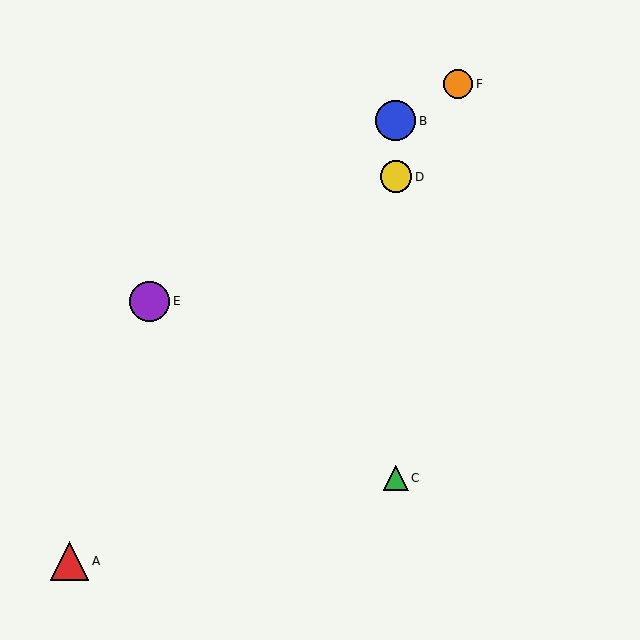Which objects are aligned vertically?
Objects B, C, D are aligned vertically.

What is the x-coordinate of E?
Object E is at x≈150.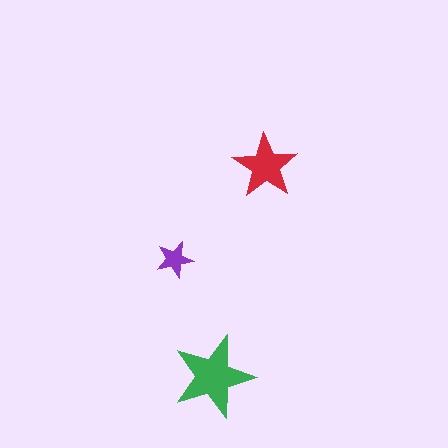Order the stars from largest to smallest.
the green one, the red one, the purple one.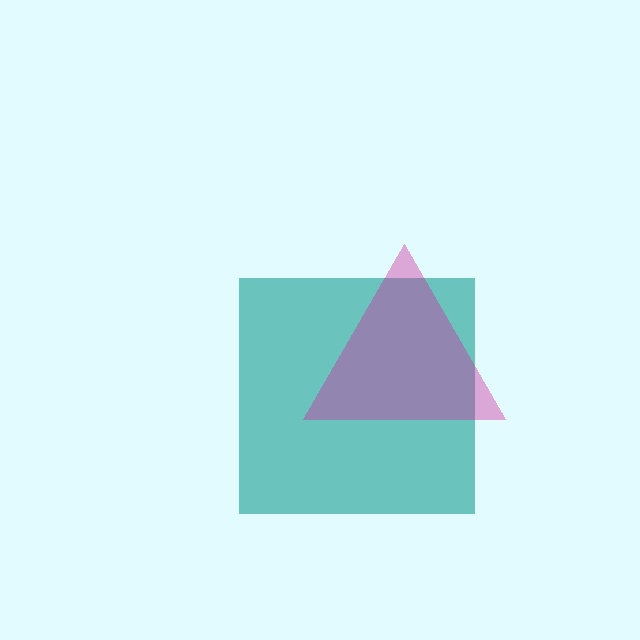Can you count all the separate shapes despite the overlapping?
Yes, there are 2 separate shapes.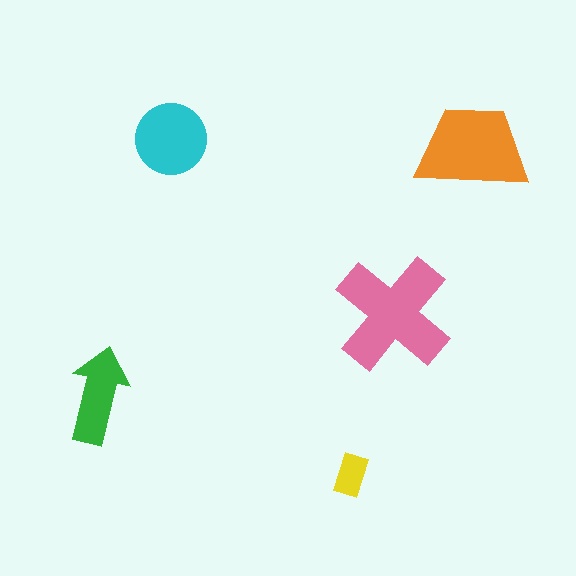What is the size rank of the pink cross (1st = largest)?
1st.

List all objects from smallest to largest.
The yellow rectangle, the green arrow, the cyan circle, the orange trapezoid, the pink cross.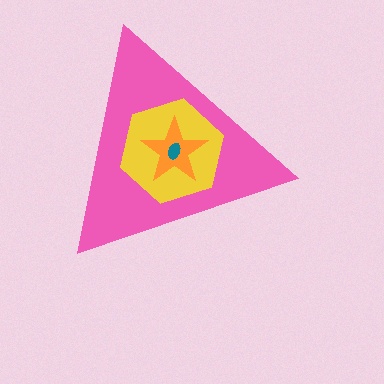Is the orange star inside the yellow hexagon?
Yes.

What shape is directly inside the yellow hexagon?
The orange star.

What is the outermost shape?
The pink triangle.